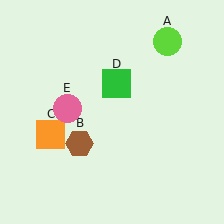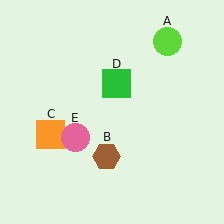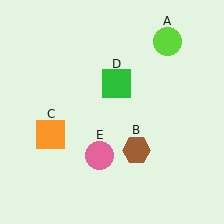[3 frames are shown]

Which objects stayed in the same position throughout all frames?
Lime circle (object A) and orange square (object C) and green square (object D) remained stationary.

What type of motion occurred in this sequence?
The brown hexagon (object B), pink circle (object E) rotated counterclockwise around the center of the scene.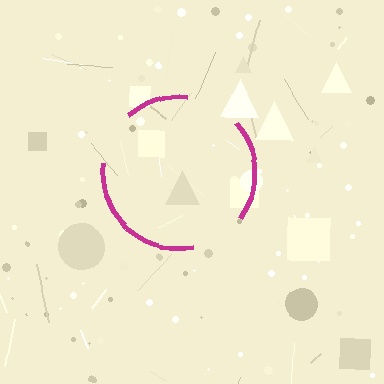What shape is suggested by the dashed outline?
The dashed outline suggests a circle.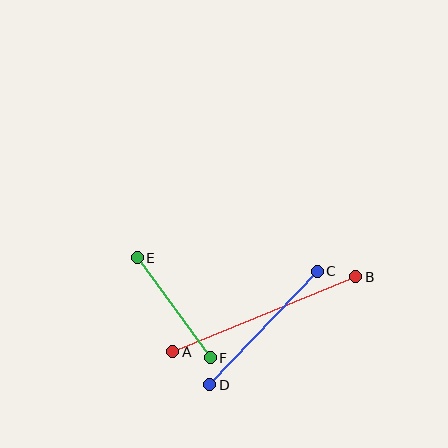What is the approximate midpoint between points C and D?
The midpoint is at approximately (263, 328) pixels.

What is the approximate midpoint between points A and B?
The midpoint is at approximately (264, 314) pixels.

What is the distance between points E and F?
The distance is approximately 124 pixels.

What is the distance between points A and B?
The distance is approximately 198 pixels.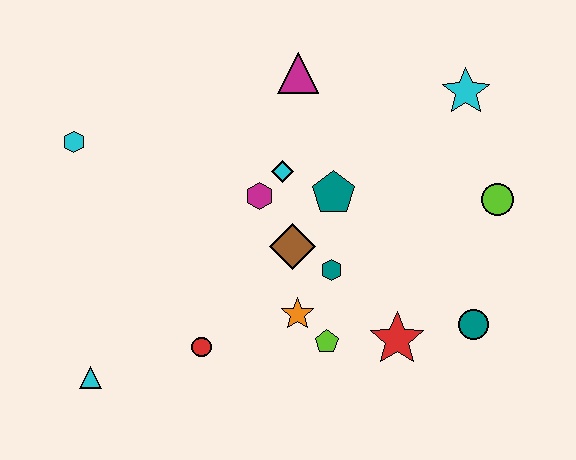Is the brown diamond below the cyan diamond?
Yes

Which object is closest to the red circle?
The orange star is closest to the red circle.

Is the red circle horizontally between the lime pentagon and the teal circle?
No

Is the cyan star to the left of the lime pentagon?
No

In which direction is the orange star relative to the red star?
The orange star is to the left of the red star.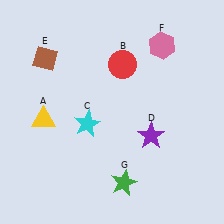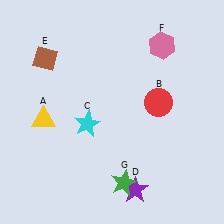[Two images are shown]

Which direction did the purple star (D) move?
The purple star (D) moved down.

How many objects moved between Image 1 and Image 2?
2 objects moved between the two images.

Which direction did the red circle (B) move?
The red circle (B) moved down.